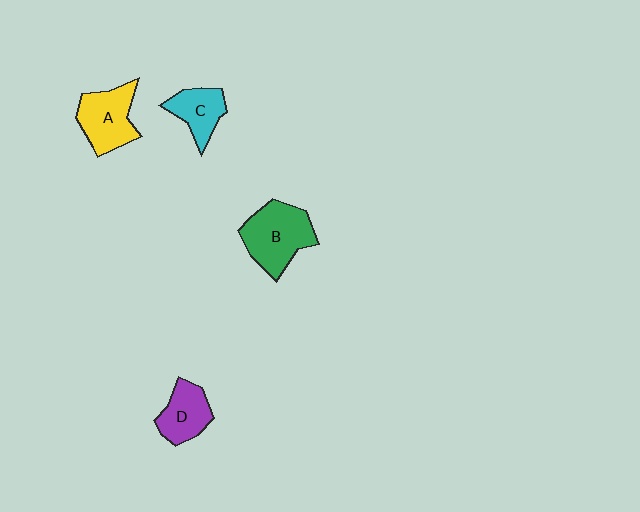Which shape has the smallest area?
Shape C (cyan).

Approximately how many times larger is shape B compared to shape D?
Approximately 1.5 times.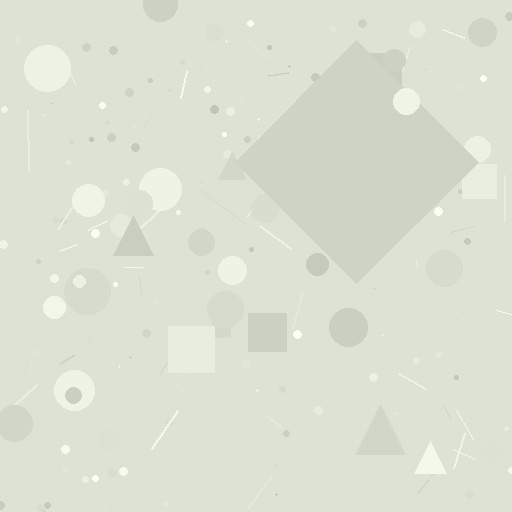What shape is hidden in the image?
A diamond is hidden in the image.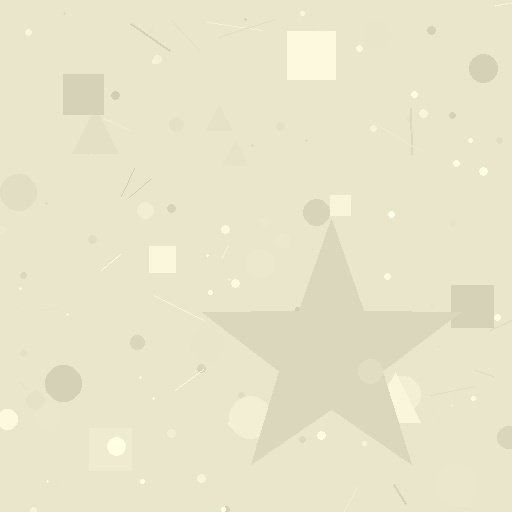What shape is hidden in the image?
A star is hidden in the image.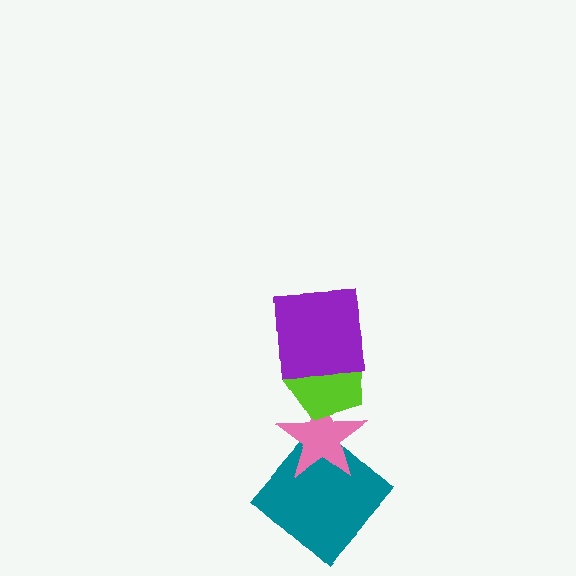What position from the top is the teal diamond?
The teal diamond is 4th from the top.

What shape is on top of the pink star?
The lime pentagon is on top of the pink star.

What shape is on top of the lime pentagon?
The purple square is on top of the lime pentagon.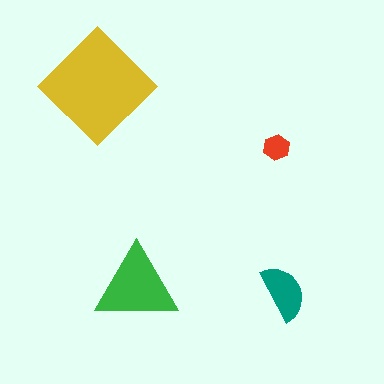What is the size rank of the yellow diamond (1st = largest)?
1st.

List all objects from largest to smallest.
The yellow diamond, the green triangle, the teal semicircle, the red hexagon.